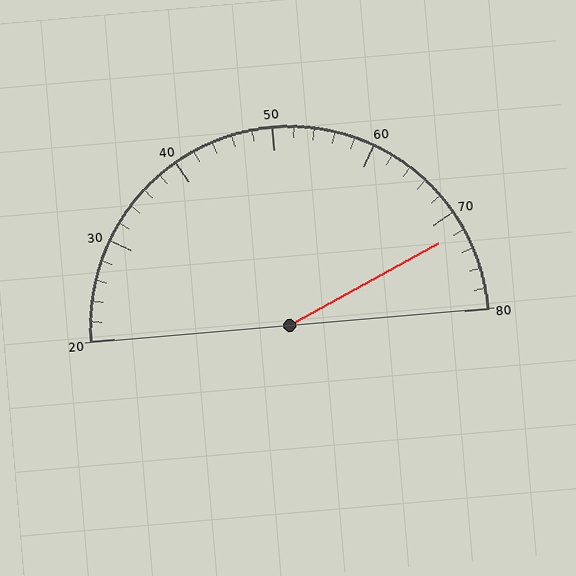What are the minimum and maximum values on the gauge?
The gauge ranges from 20 to 80.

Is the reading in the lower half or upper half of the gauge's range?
The reading is in the upper half of the range (20 to 80).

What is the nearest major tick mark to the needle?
The nearest major tick mark is 70.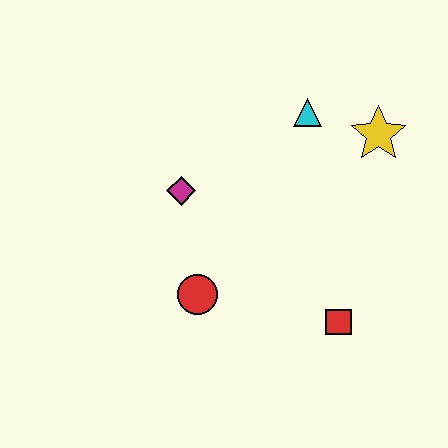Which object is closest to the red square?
The red circle is closest to the red square.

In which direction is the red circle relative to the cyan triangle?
The red circle is below the cyan triangle.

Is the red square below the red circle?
Yes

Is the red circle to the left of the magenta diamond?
No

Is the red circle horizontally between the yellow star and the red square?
No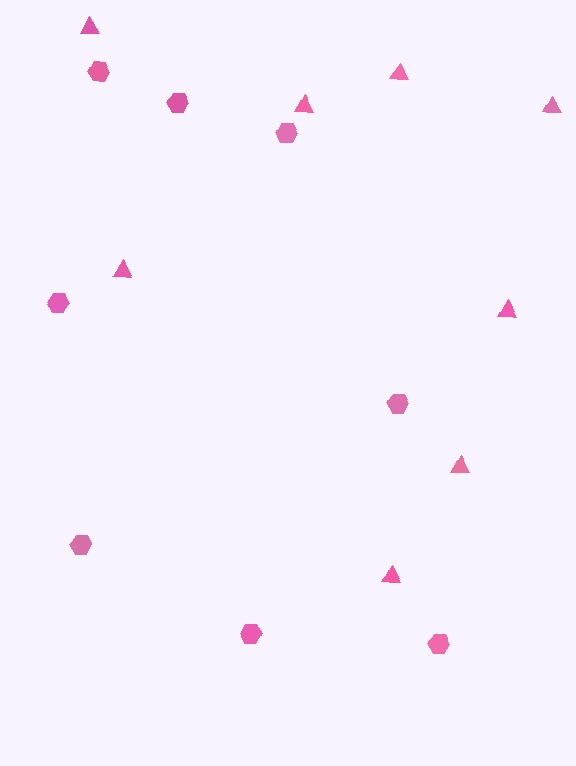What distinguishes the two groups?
There are 2 groups: one group of hexagons (8) and one group of triangles (8).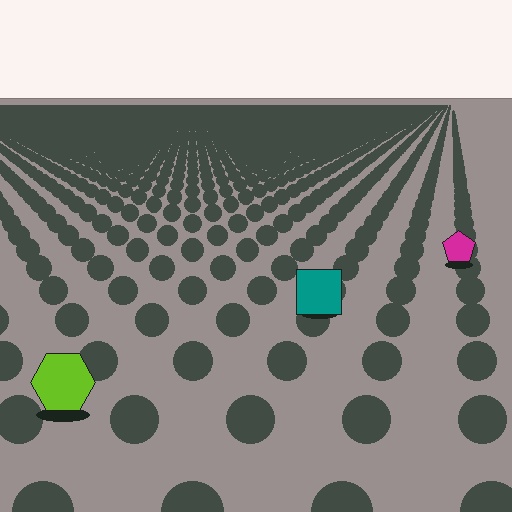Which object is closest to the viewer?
The lime hexagon is closest. The texture marks near it are larger and more spread out.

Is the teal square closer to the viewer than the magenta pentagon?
Yes. The teal square is closer — you can tell from the texture gradient: the ground texture is coarser near it.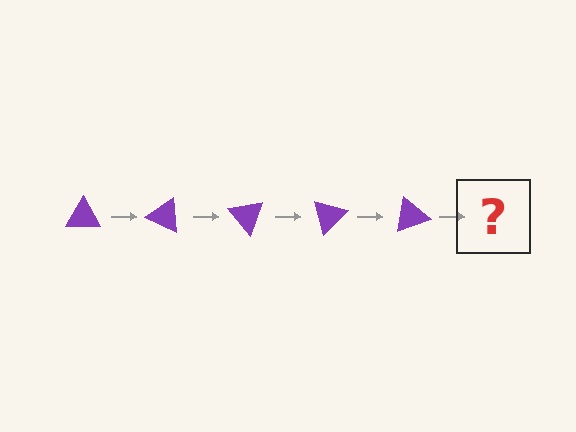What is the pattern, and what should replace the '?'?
The pattern is that the triangle rotates 25 degrees each step. The '?' should be a purple triangle rotated 125 degrees.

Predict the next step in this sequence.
The next step is a purple triangle rotated 125 degrees.